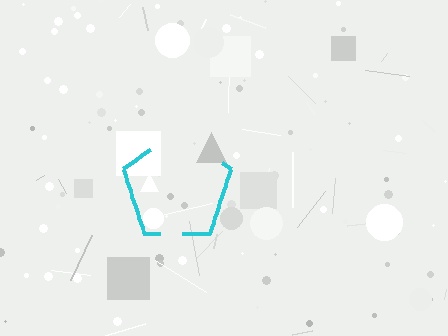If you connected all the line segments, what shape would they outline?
They would outline a pentagon.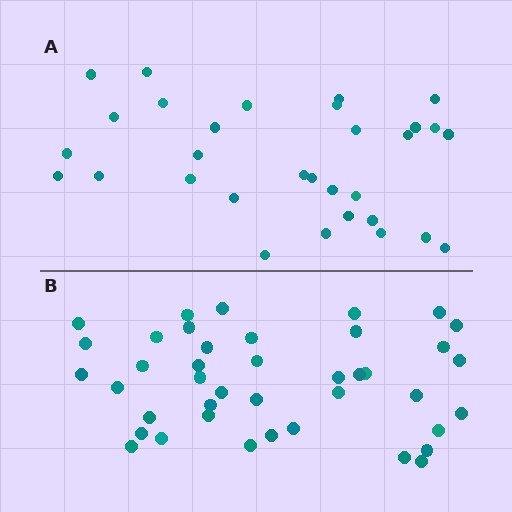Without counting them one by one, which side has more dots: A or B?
Region B (the bottom region) has more dots.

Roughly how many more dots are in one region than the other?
Region B has roughly 10 or so more dots than region A.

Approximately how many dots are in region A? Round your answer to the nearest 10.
About 30 dots. (The exact count is 31, which rounds to 30.)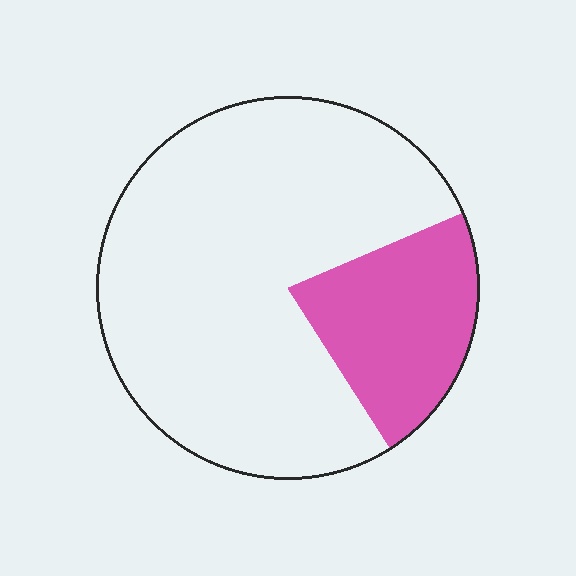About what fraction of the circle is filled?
About one quarter (1/4).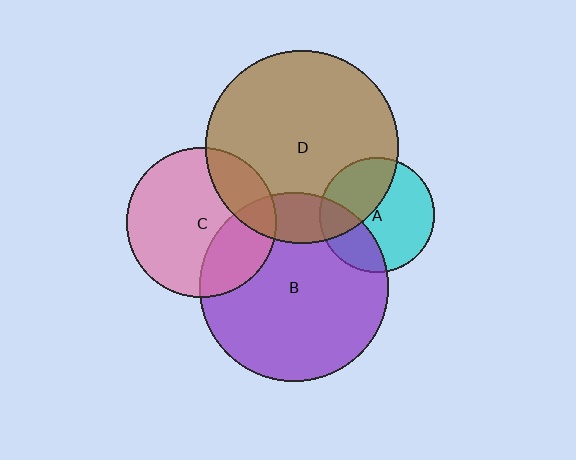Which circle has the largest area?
Circle D (brown).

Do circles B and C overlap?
Yes.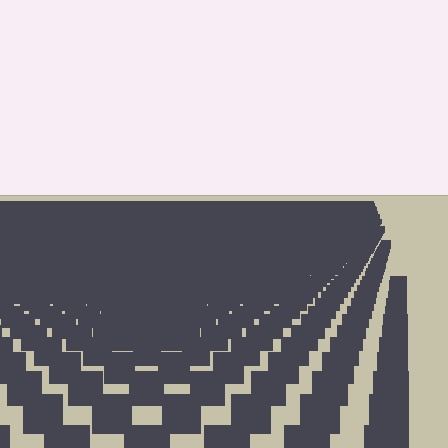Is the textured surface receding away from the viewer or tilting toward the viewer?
The surface is receding away from the viewer. Texture elements get smaller and denser toward the top.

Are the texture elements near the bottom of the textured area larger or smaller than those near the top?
Larger. Near the bottom, elements are closer to the viewer and appear at a bigger on-screen size.